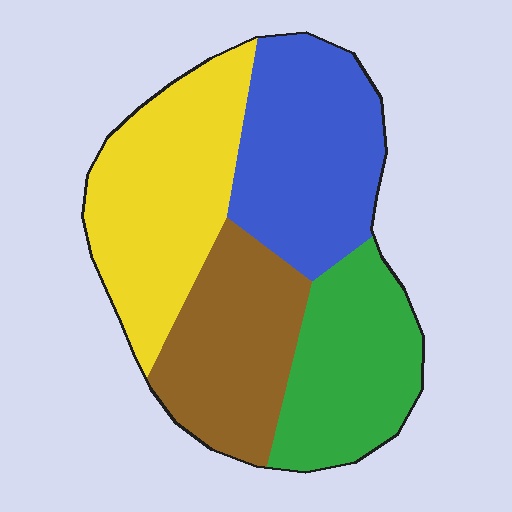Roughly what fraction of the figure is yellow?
Yellow covers about 30% of the figure.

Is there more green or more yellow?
Yellow.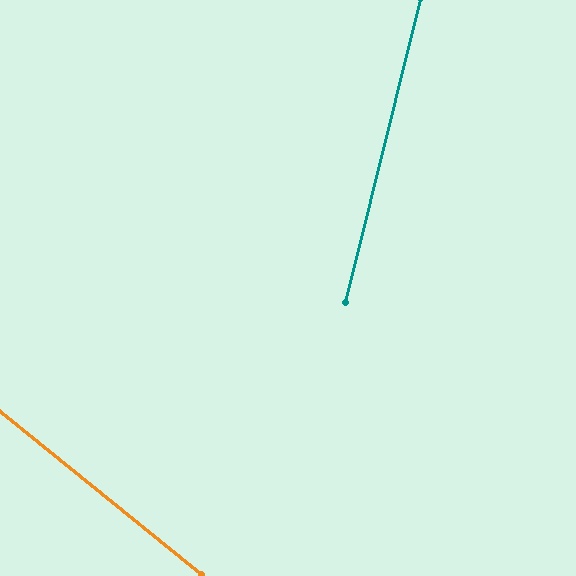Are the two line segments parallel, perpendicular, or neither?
Neither parallel nor perpendicular — they differ by about 65°.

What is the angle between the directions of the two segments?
Approximately 65 degrees.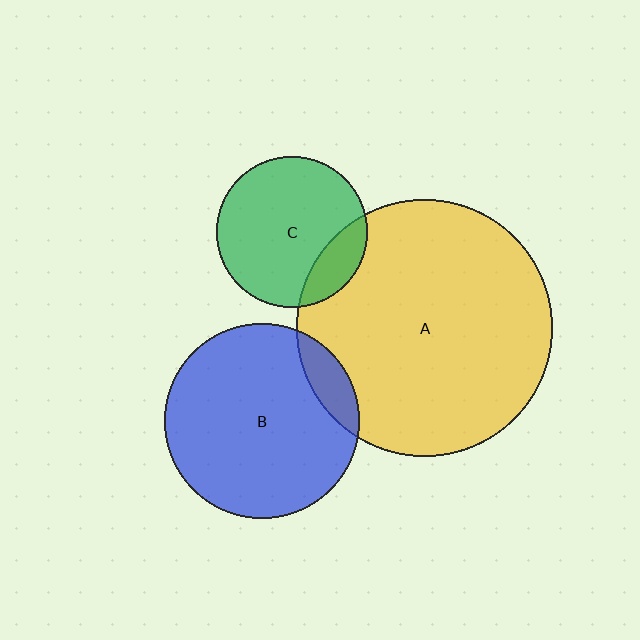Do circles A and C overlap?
Yes.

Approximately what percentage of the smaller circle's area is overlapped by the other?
Approximately 20%.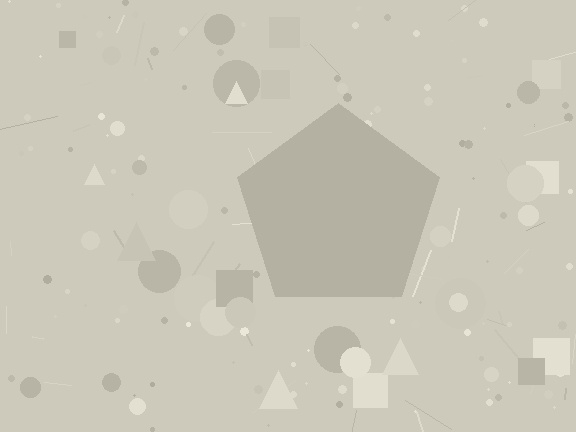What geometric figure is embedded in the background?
A pentagon is embedded in the background.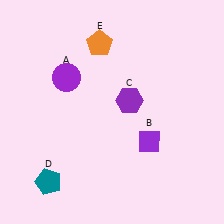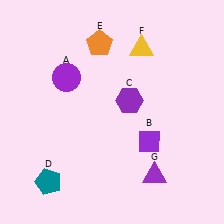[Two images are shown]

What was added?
A yellow triangle (F), a purple triangle (G) were added in Image 2.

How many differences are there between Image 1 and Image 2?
There are 2 differences between the two images.